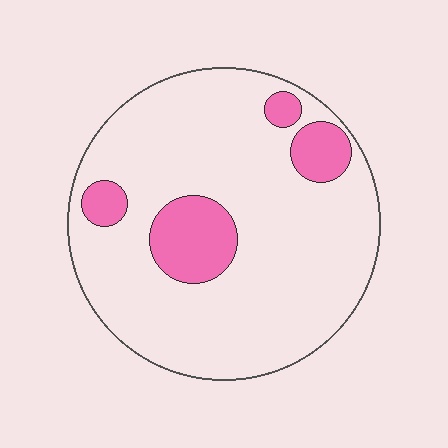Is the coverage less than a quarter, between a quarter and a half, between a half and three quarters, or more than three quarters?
Less than a quarter.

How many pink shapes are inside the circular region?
4.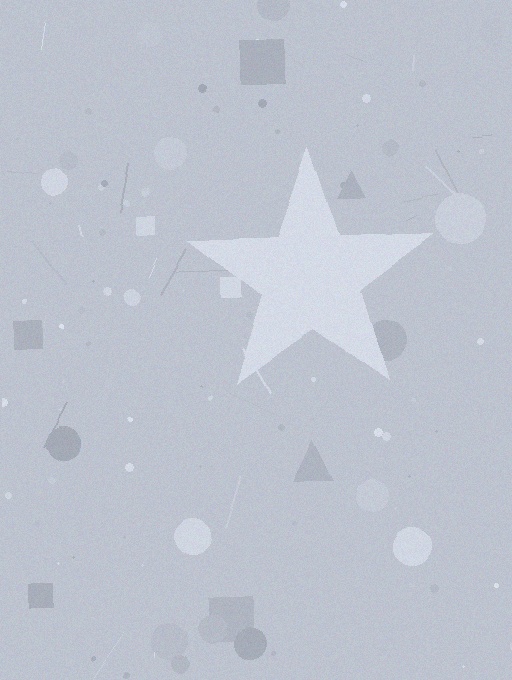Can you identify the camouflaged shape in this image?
The camouflaged shape is a star.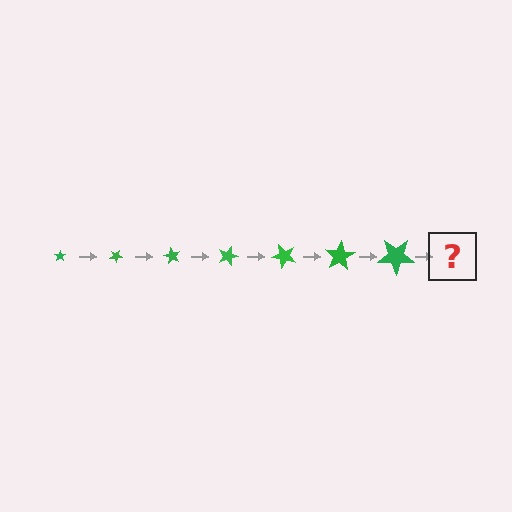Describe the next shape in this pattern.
It should be a star, larger than the previous one and rotated 210 degrees from the start.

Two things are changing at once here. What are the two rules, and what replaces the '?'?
The two rules are that the star grows larger each step and it rotates 30 degrees each step. The '?' should be a star, larger than the previous one and rotated 210 degrees from the start.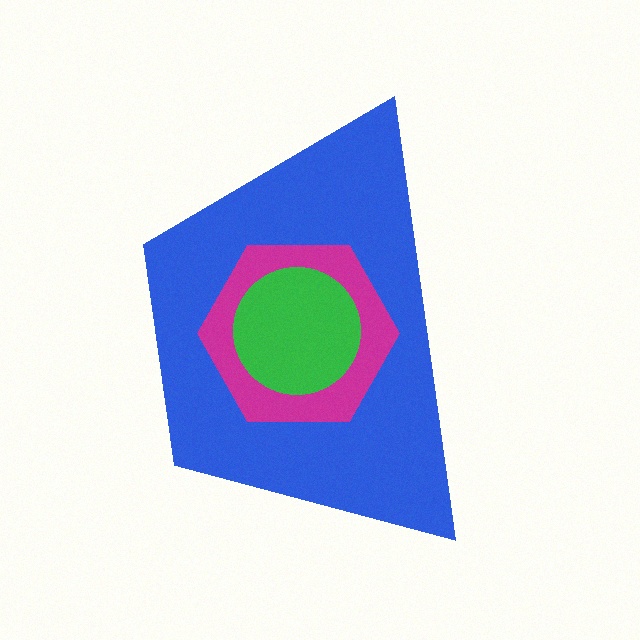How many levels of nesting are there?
3.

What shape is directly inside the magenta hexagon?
The green circle.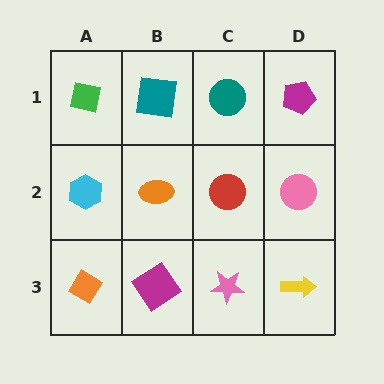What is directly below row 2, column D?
A yellow arrow.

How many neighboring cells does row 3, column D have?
2.